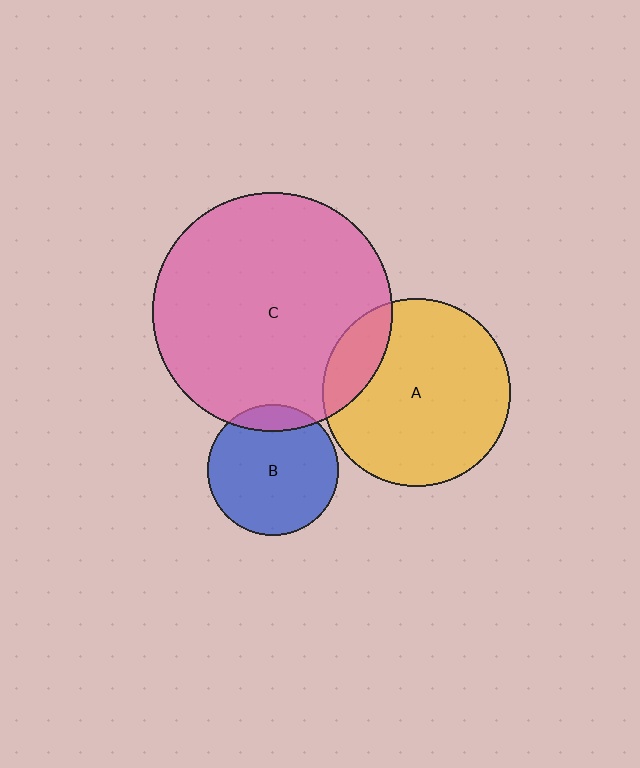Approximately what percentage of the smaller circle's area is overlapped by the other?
Approximately 10%.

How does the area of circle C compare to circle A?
Approximately 1.6 times.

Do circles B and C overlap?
Yes.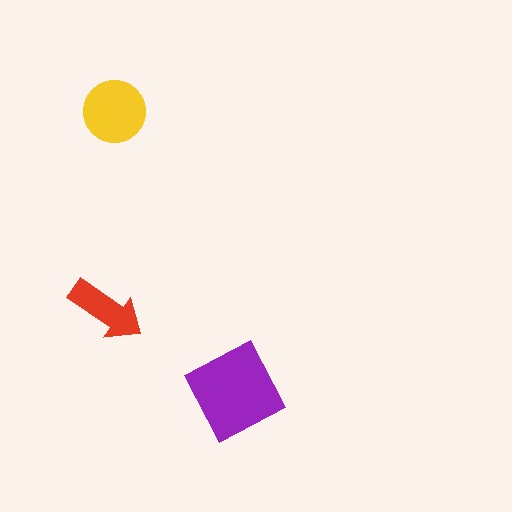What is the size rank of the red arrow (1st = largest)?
3rd.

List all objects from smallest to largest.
The red arrow, the yellow circle, the purple square.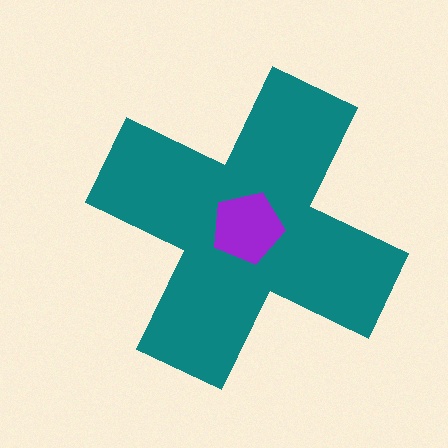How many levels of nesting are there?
2.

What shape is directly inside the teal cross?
The purple pentagon.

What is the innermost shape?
The purple pentagon.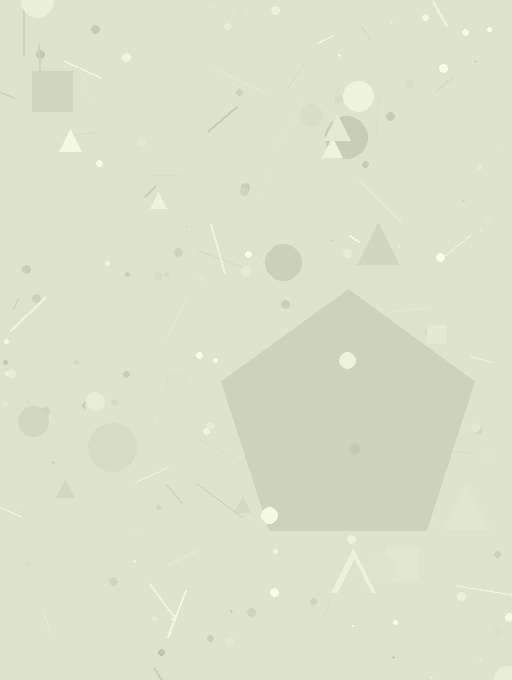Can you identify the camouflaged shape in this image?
The camouflaged shape is a pentagon.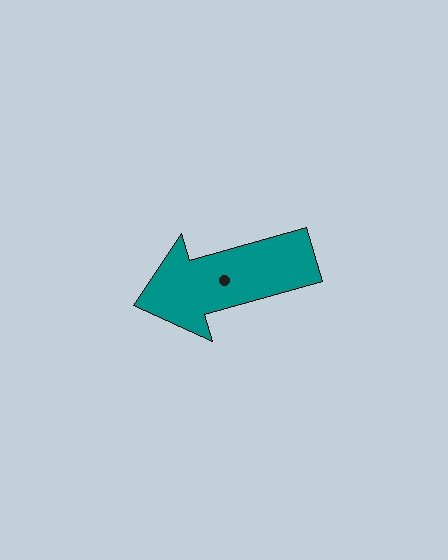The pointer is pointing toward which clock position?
Roughly 8 o'clock.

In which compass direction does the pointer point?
West.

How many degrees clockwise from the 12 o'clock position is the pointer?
Approximately 254 degrees.